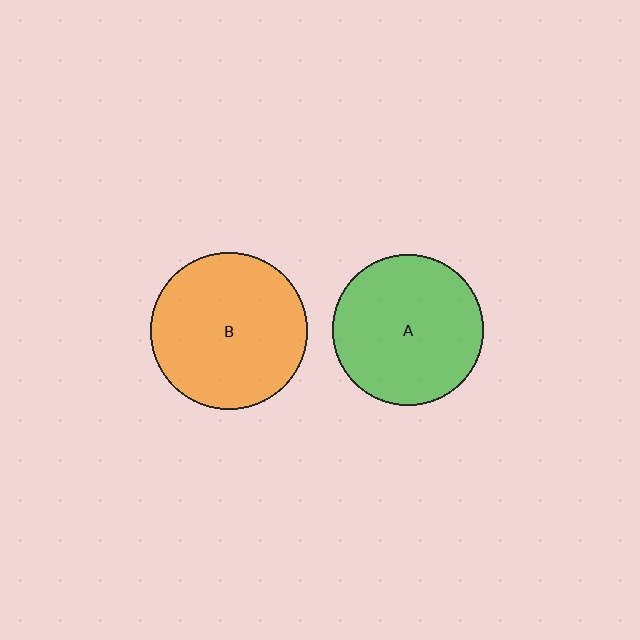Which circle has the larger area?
Circle B (orange).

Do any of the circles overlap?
No, none of the circles overlap.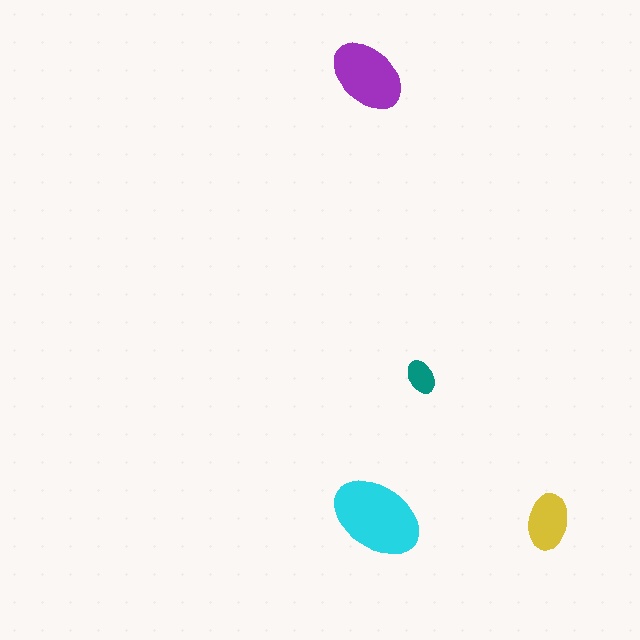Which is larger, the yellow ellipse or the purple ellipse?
The purple one.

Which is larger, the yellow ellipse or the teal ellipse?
The yellow one.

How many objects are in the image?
There are 4 objects in the image.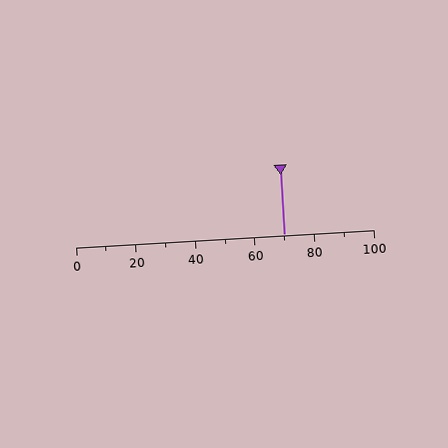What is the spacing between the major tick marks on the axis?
The major ticks are spaced 20 apart.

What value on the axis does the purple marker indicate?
The marker indicates approximately 70.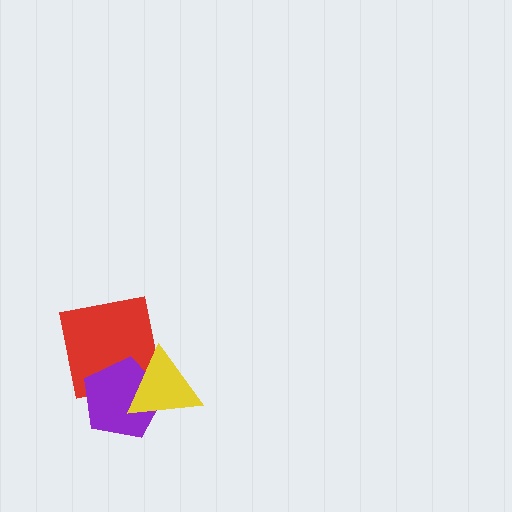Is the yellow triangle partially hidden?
No, no other shape covers it.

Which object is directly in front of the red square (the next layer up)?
The purple pentagon is directly in front of the red square.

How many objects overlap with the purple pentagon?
2 objects overlap with the purple pentagon.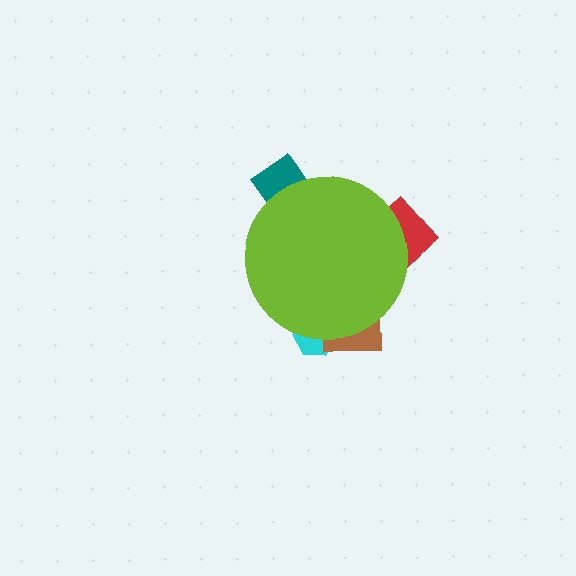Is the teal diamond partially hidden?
Yes, the teal diamond is partially hidden behind the lime circle.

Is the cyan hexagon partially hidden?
Yes, the cyan hexagon is partially hidden behind the lime circle.